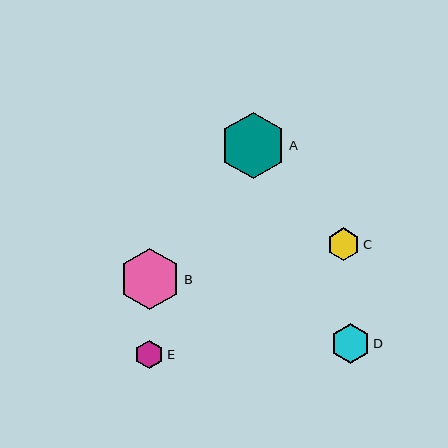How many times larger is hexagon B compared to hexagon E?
Hexagon B is approximately 2.1 times the size of hexagon E.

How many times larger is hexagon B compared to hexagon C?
Hexagon B is approximately 1.9 times the size of hexagon C.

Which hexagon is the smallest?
Hexagon E is the smallest with a size of approximately 29 pixels.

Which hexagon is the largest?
Hexagon A is the largest with a size of approximately 66 pixels.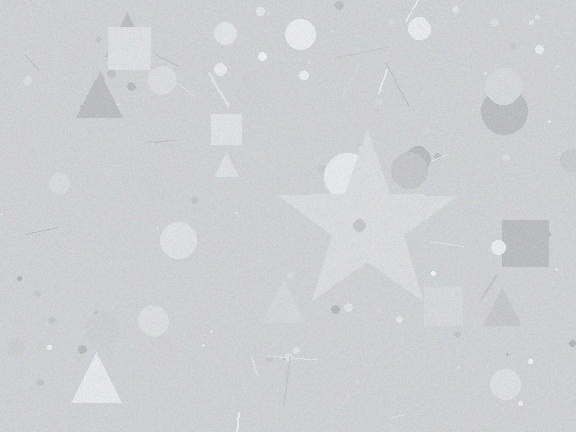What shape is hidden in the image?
A star is hidden in the image.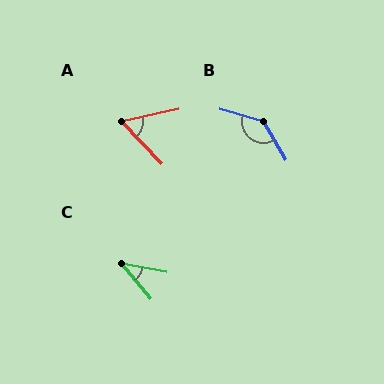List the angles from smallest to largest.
C (39°), A (59°), B (136°).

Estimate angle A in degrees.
Approximately 59 degrees.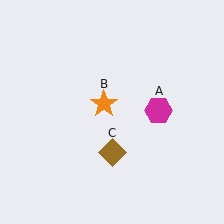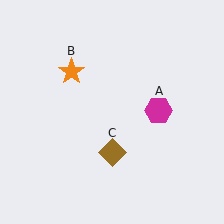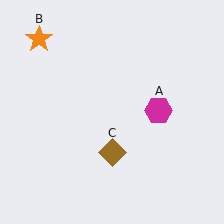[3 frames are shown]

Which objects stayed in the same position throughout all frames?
Magenta hexagon (object A) and brown diamond (object C) remained stationary.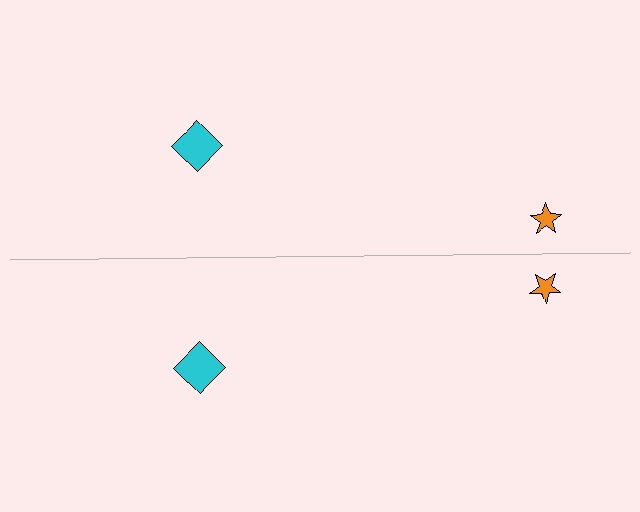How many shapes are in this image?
There are 4 shapes in this image.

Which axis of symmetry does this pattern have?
The pattern has a horizontal axis of symmetry running through the center of the image.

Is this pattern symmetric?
Yes, this pattern has bilateral (reflection) symmetry.